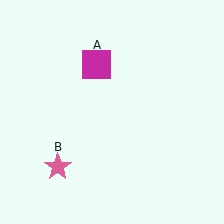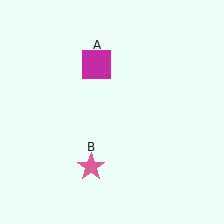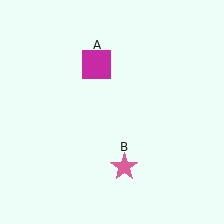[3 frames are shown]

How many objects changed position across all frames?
1 object changed position: pink star (object B).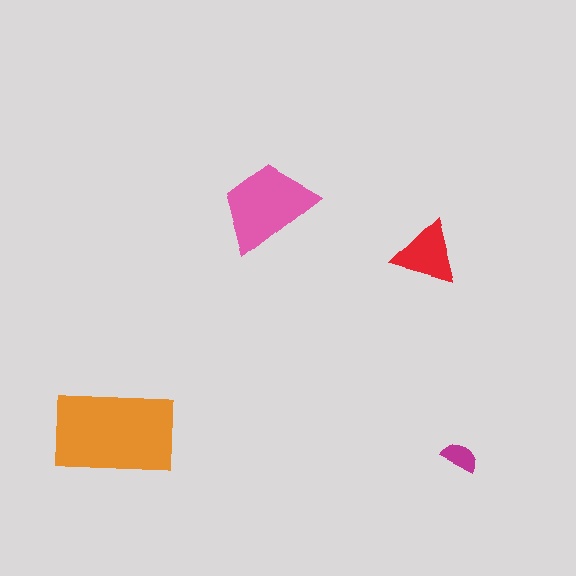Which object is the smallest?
The magenta semicircle.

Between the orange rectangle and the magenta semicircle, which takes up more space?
The orange rectangle.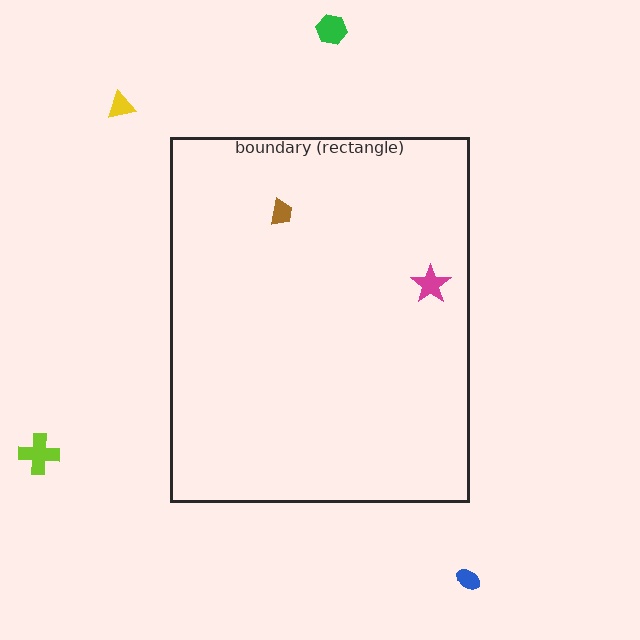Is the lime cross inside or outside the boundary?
Outside.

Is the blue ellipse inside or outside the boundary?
Outside.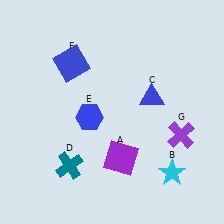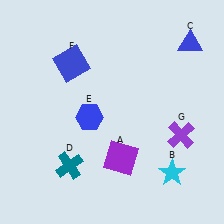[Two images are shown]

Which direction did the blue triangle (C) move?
The blue triangle (C) moved up.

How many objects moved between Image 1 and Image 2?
1 object moved between the two images.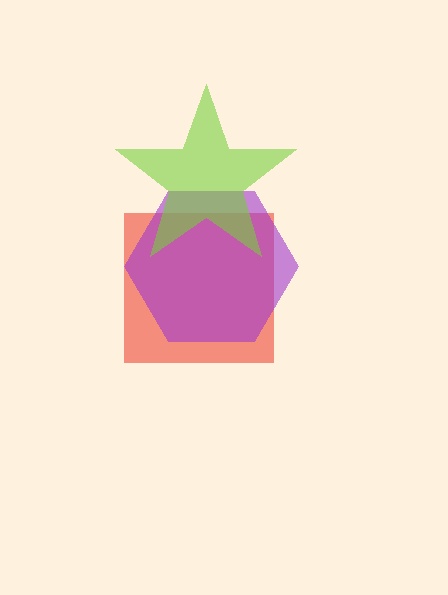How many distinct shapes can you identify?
There are 3 distinct shapes: a red square, a purple hexagon, a lime star.